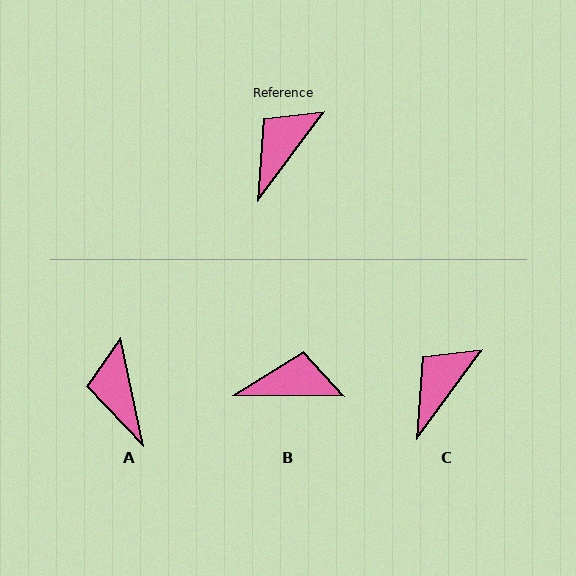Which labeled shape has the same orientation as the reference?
C.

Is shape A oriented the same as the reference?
No, it is off by about 48 degrees.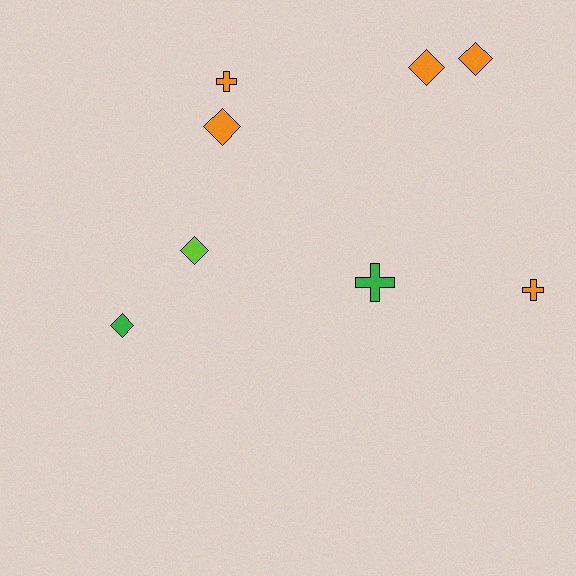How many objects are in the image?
There are 8 objects.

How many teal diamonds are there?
There are no teal diamonds.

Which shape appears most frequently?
Diamond, with 5 objects.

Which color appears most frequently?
Orange, with 5 objects.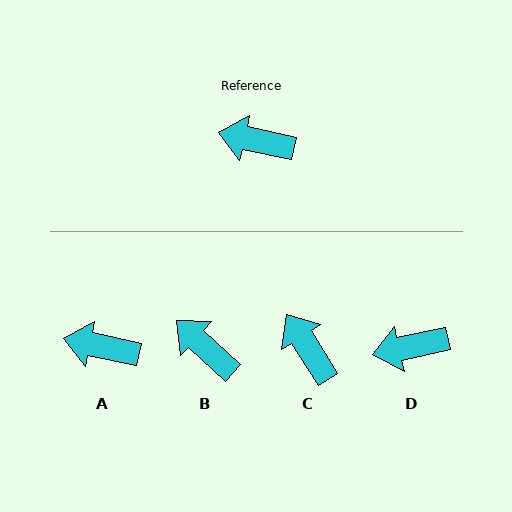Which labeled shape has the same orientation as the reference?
A.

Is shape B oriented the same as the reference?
No, it is off by about 31 degrees.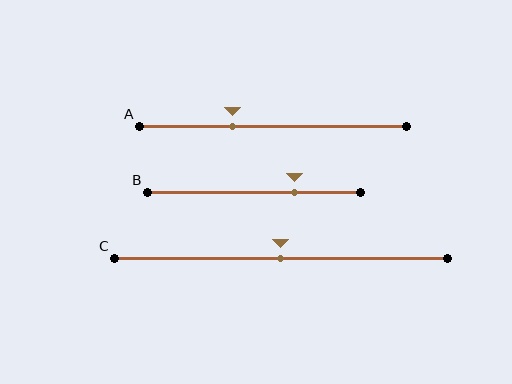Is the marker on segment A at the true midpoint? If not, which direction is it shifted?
No, the marker on segment A is shifted to the left by about 15% of the segment length.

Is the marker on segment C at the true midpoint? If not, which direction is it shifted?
Yes, the marker on segment C is at the true midpoint.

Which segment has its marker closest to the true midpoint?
Segment C has its marker closest to the true midpoint.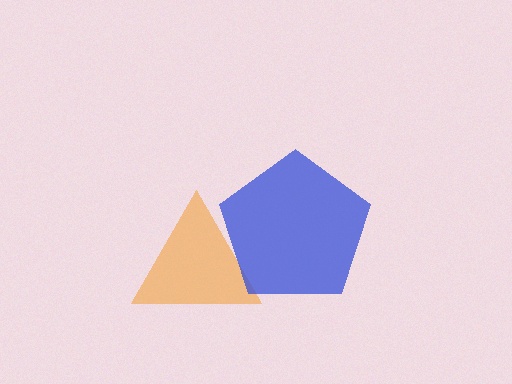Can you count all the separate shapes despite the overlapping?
Yes, there are 2 separate shapes.